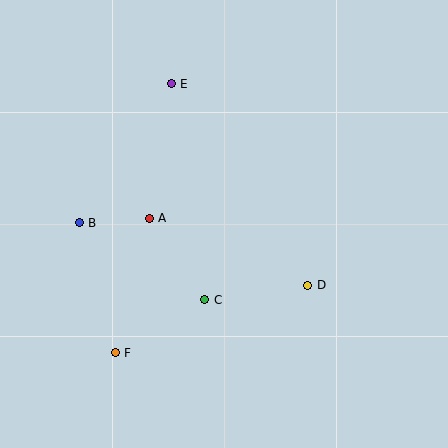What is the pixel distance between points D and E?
The distance between D and E is 243 pixels.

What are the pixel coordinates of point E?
Point E is at (171, 84).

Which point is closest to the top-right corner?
Point E is closest to the top-right corner.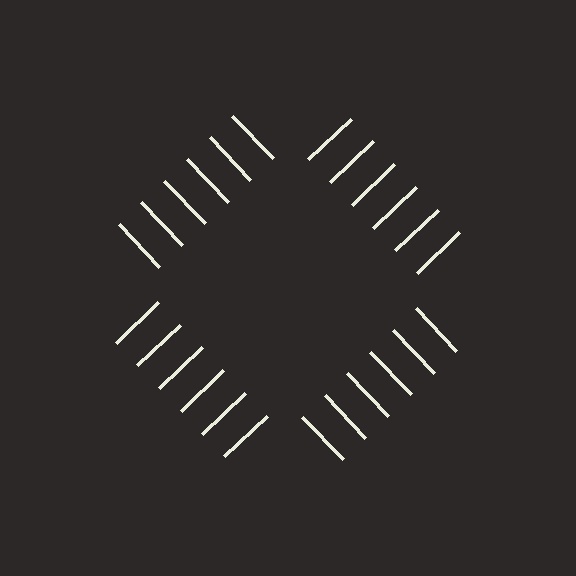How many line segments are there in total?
24 — 6 along each of the 4 edges.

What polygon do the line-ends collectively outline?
An illusory square — the line segments terminate on its edges but no continuous stroke is drawn.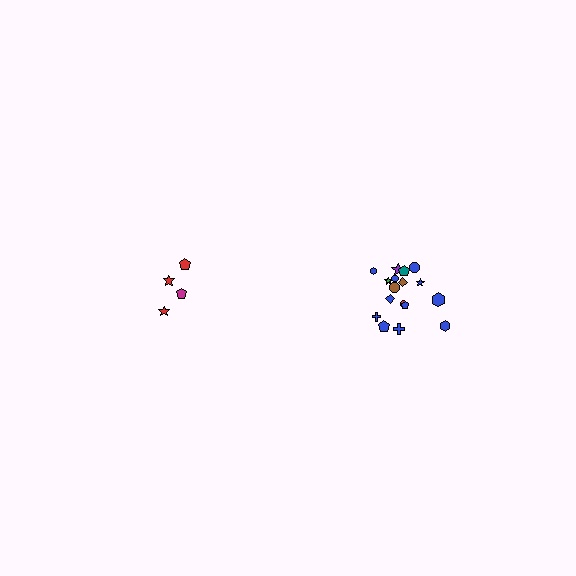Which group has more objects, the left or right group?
The right group.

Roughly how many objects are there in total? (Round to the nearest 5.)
Roughly 20 objects in total.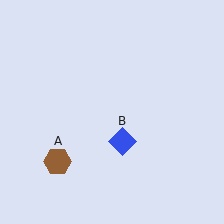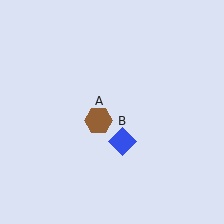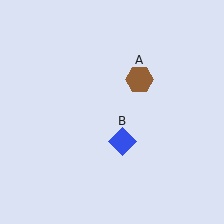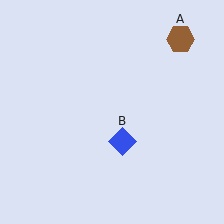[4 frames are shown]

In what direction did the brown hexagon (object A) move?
The brown hexagon (object A) moved up and to the right.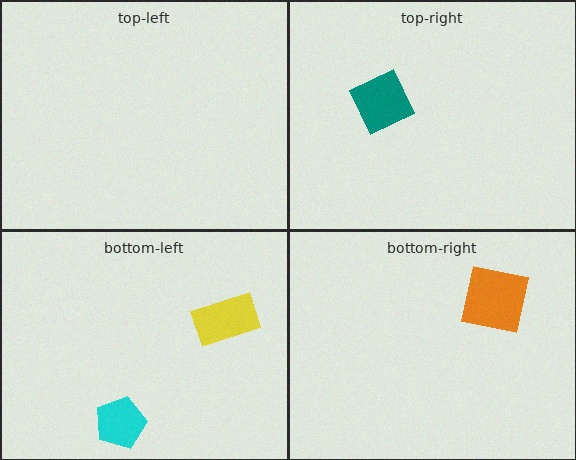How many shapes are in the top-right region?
1.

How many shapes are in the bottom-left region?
2.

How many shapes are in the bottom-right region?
1.